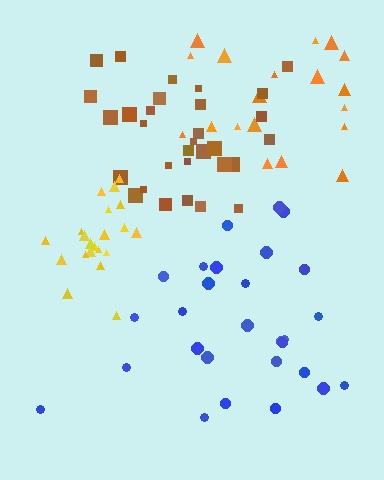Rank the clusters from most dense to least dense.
yellow, brown, blue, orange.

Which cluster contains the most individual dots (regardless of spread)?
Brown (31).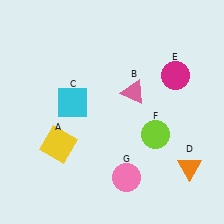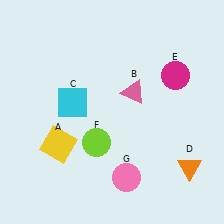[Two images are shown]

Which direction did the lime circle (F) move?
The lime circle (F) moved left.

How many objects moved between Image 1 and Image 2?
1 object moved between the two images.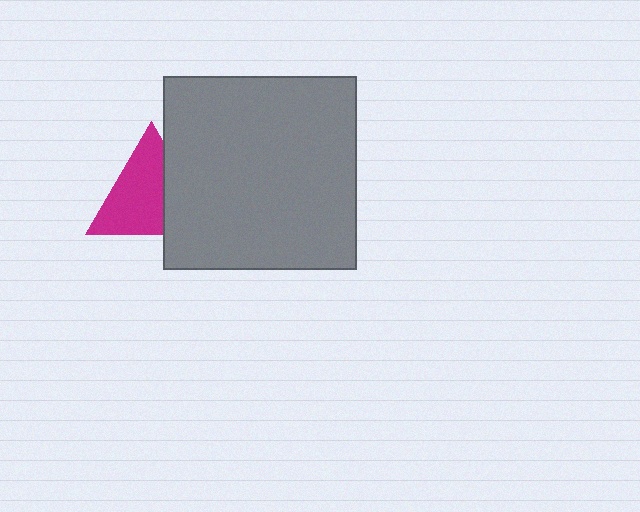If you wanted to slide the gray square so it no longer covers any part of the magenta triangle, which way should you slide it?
Slide it right — that is the most direct way to separate the two shapes.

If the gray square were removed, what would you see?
You would see the complete magenta triangle.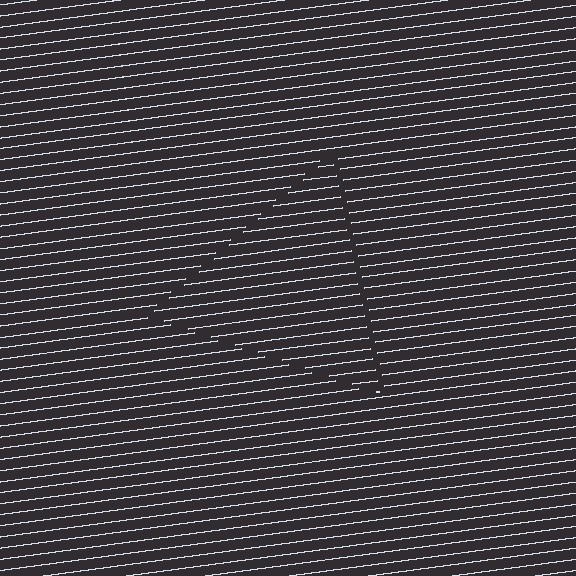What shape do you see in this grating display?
An illusory triangle. The interior of the shape contains the same grating, shifted by half a period — the contour is defined by the phase discontinuity where line-ends from the inner and outer gratings abut.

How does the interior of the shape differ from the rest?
The interior of the shape contains the same grating, shifted by half a period — the contour is defined by the phase discontinuity where line-ends from the inner and outer gratings abut.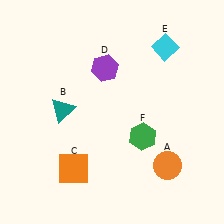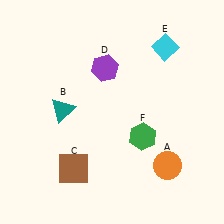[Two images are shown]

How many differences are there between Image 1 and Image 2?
There is 1 difference between the two images.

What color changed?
The square (C) changed from orange in Image 1 to brown in Image 2.